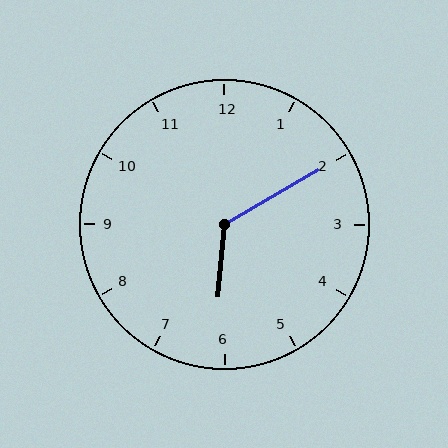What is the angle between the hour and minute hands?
Approximately 125 degrees.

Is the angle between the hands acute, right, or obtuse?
It is obtuse.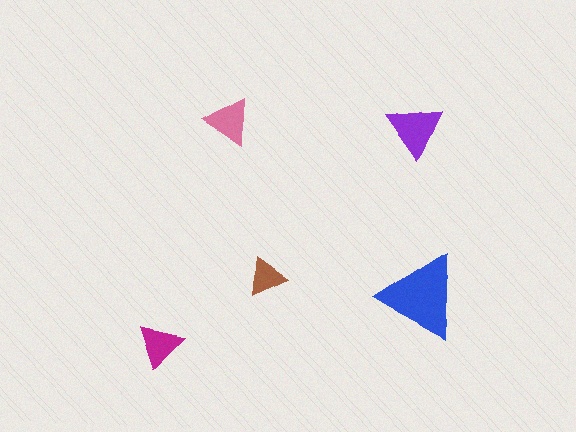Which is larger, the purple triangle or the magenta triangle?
The purple one.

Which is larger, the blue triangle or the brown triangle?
The blue one.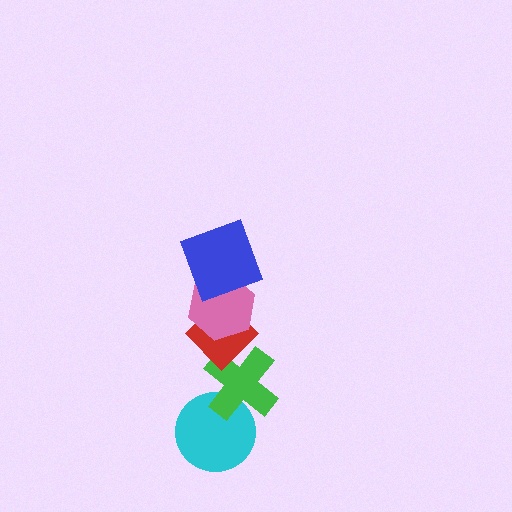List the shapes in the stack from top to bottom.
From top to bottom: the blue square, the pink hexagon, the red diamond, the green cross, the cyan circle.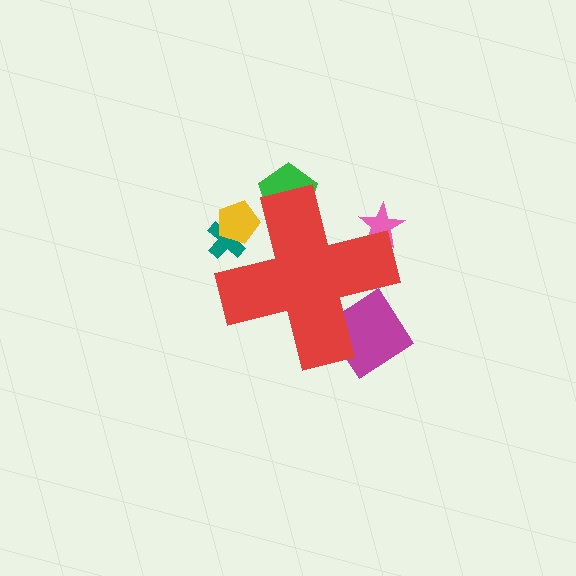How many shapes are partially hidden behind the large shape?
5 shapes are partially hidden.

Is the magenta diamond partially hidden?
Yes, the magenta diamond is partially hidden behind the red cross.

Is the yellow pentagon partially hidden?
Yes, the yellow pentagon is partially hidden behind the red cross.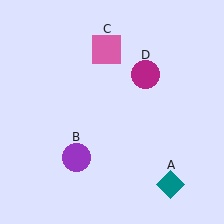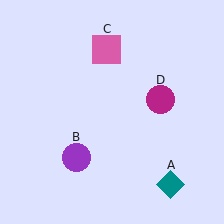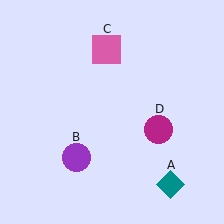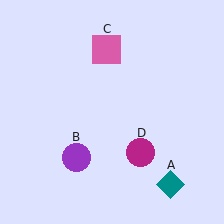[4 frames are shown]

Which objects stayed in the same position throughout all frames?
Teal diamond (object A) and purple circle (object B) and pink square (object C) remained stationary.